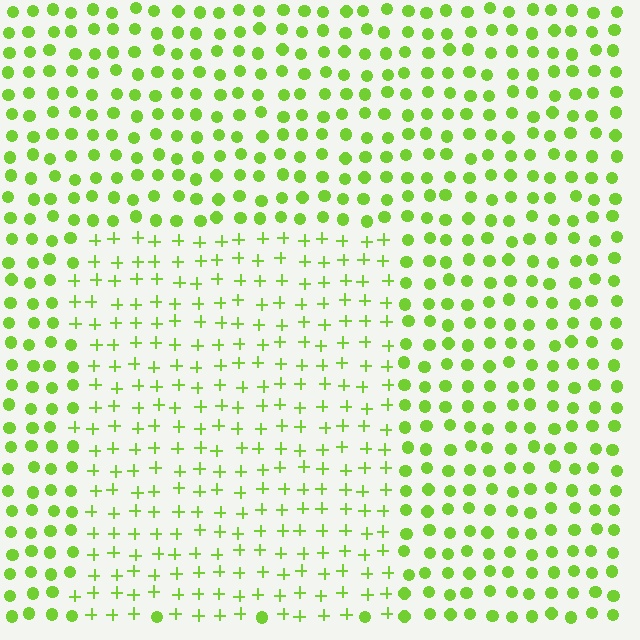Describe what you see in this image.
The image is filled with small lime elements arranged in a uniform grid. A rectangle-shaped region contains plus signs, while the surrounding area contains circles. The boundary is defined purely by the change in element shape.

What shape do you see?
I see a rectangle.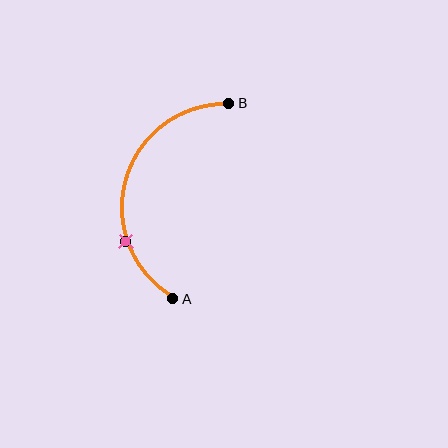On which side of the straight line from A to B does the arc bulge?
The arc bulges to the left of the straight line connecting A and B.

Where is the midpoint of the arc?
The arc midpoint is the point on the curve farthest from the straight line joining A and B. It sits to the left of that line.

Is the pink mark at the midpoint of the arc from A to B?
No. The pink mark lies on the arc but is closer to endpoint A. The arc midpoint would be at the point on the curve equidistant along the arc from both A and B.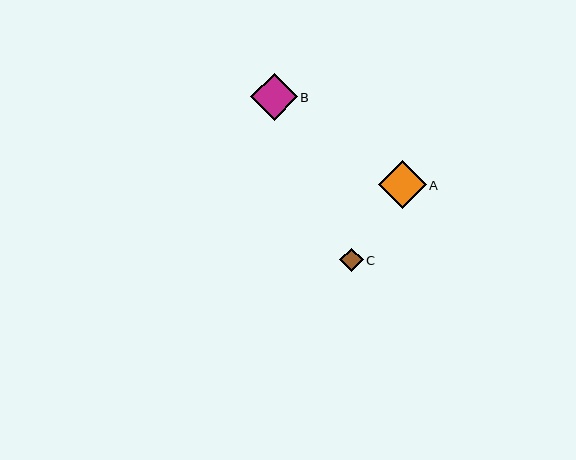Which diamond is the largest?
Diamond A is the largest with a size of approximately 48 pixels.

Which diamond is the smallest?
Diamond C is the smallest with a size of approximately 23 pixels.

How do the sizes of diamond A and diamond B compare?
Diamond A and diamond B are approximately the same size.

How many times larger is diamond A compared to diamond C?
Diamond A is approximately 2.1 times the size of diamond C.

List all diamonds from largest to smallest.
From largest to smallest: A, B, C.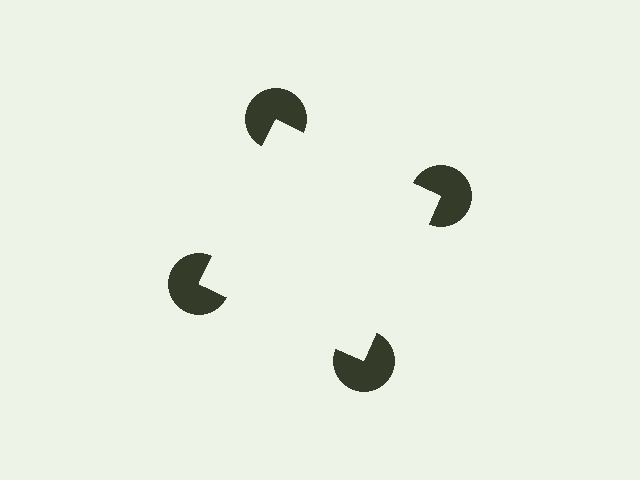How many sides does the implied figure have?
4 sides.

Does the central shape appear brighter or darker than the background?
It typically appears slightly brighter than the background, even though no actual brightness change is drawn.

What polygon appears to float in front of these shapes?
An illusory square — its edges are inferred from the aligned wedge cuts in the pac-man discs, not physically drawn.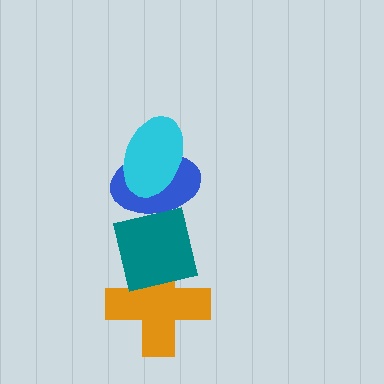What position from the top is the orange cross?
The orange cross is 4th from the top.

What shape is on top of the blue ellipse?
The cyan ellipse is on top of the blue ellipse.